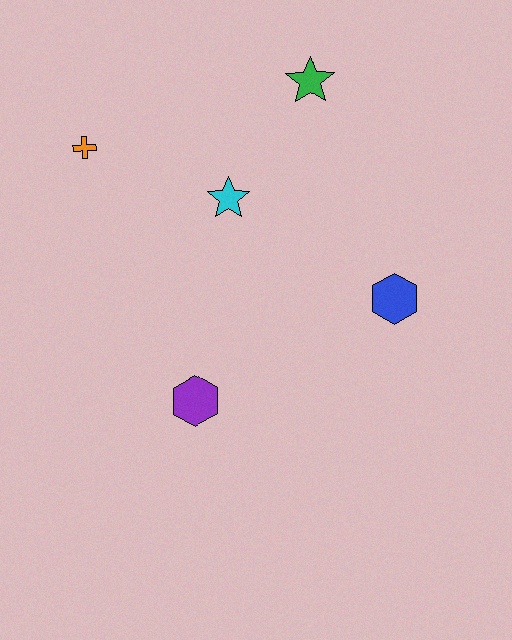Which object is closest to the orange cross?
The cyan star is closest to the orange cross.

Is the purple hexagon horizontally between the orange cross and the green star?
Yes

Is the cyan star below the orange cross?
Yes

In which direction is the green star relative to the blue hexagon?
The green star is above the blue hexagon.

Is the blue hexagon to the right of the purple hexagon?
Yes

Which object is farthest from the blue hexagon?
The orange cross is farthest from the blue hexagon.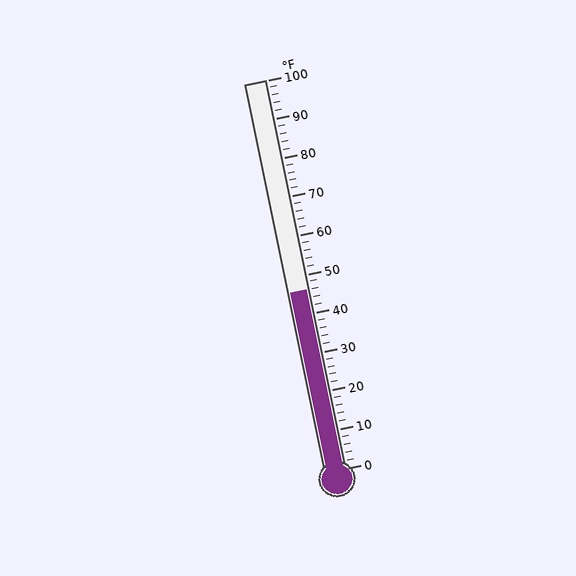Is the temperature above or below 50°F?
The temperature is below 50°F.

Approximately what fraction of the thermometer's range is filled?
The thermometer is filled to approximately 45% of its range.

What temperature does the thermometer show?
The thermometer shows approximately 46°F.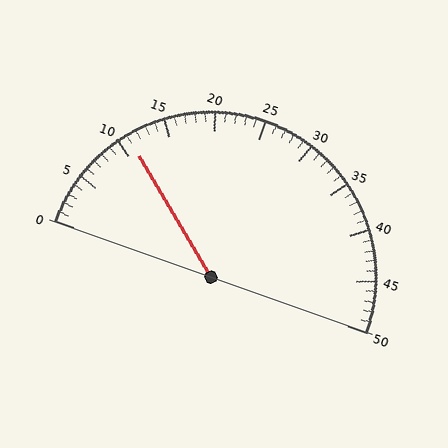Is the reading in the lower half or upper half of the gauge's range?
The reading is in the lower half of the range (0 to 50).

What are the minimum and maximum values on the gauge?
The gauge ranges from 0 to 50.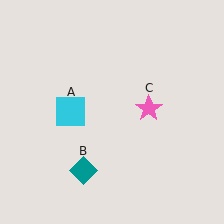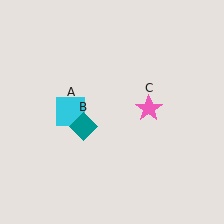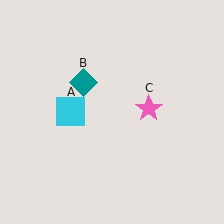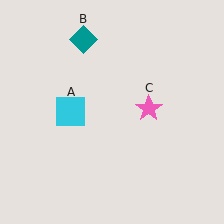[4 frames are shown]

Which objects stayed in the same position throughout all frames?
Cyan square (object A) and pink star (object C) remained stationary.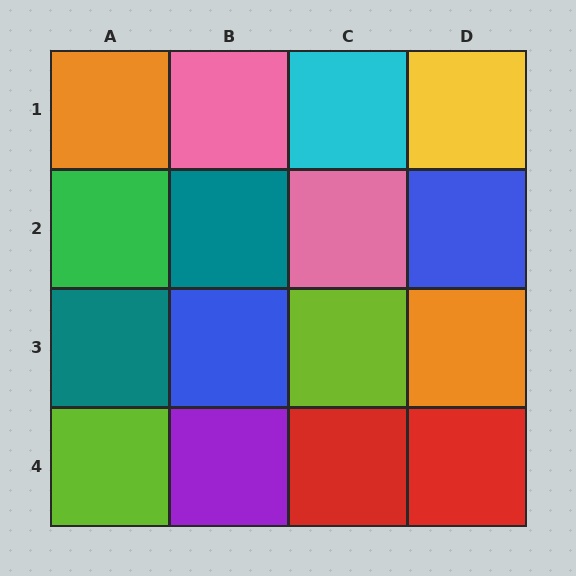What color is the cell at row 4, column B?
Purple.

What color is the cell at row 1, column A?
Orange.